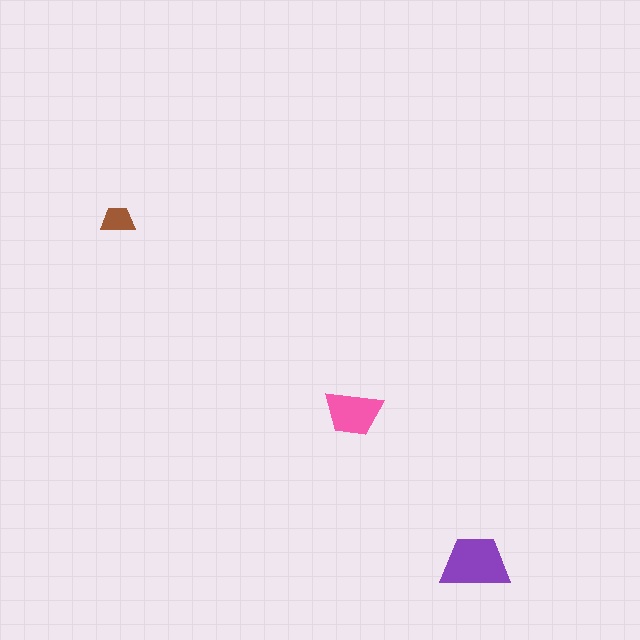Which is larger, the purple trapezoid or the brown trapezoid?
The purple one.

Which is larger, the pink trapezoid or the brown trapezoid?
The pink one.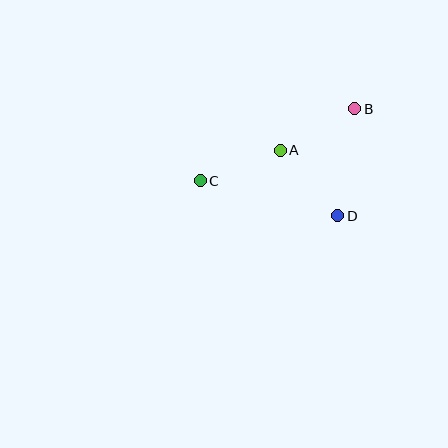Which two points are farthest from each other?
Points B and C are farthest from each other.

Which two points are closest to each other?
Points A and C are closest to each other.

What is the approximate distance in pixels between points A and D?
The distance between A and D is approximately 87 pixels.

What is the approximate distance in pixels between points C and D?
The distance between C and D is approximately 142 pixels.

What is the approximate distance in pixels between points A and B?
The distance between A and B is approximately 85 pixels.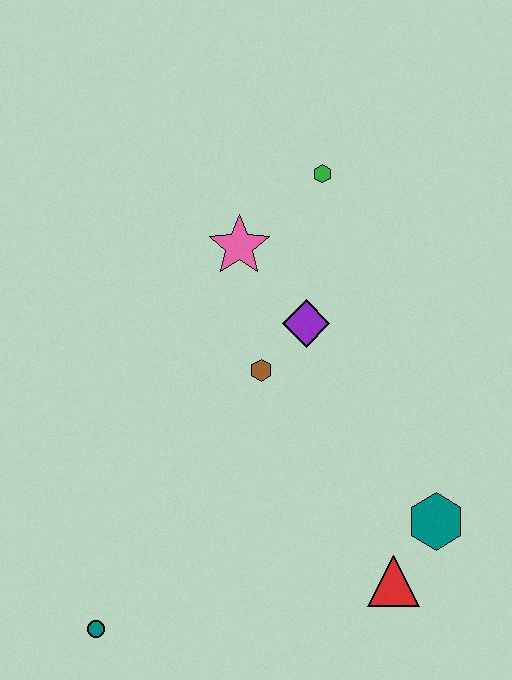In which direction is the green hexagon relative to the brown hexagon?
The green hexagon is above the brown hexagon.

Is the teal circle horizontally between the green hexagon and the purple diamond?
No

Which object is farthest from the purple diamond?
The teal circle is farthest from the purple diamond.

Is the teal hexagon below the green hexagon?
Yes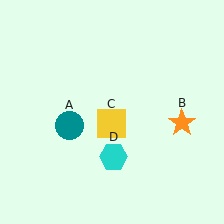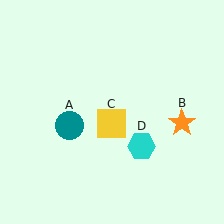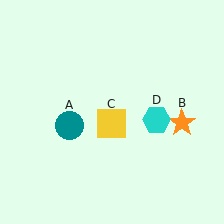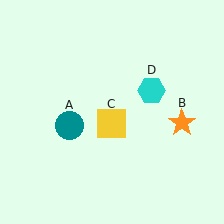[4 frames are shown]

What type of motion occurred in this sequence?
The cyan hexagon (object D) rotated counterclockwise around the center of the scene.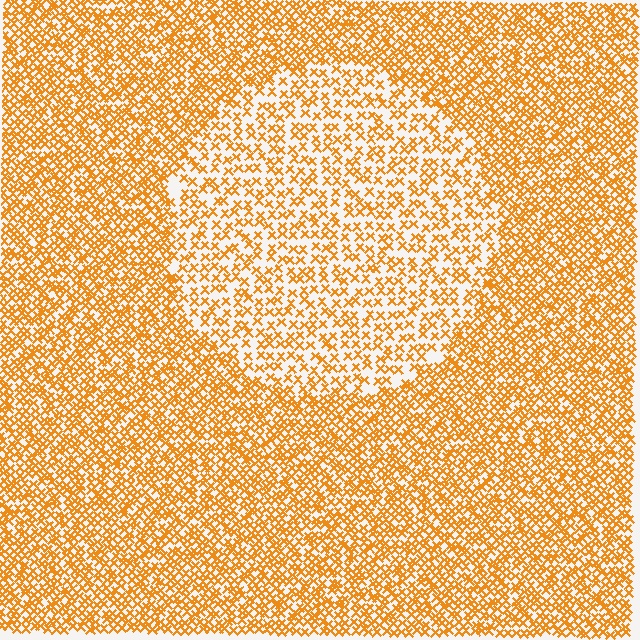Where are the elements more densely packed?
The elements are more densely packed outside the circle boundary.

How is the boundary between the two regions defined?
The boundary is defined by a change in element density (approximately 1.9x ratio). All elements are the same color, size, and shape.